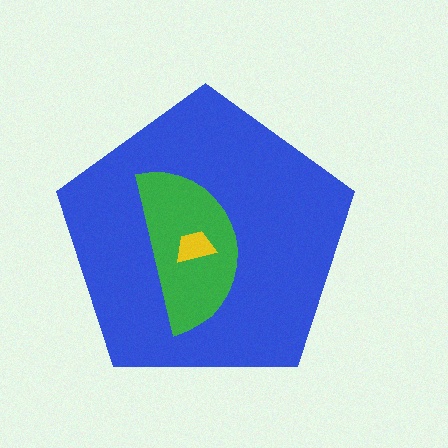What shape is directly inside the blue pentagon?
The green semicircle.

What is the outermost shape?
The blue pentagon.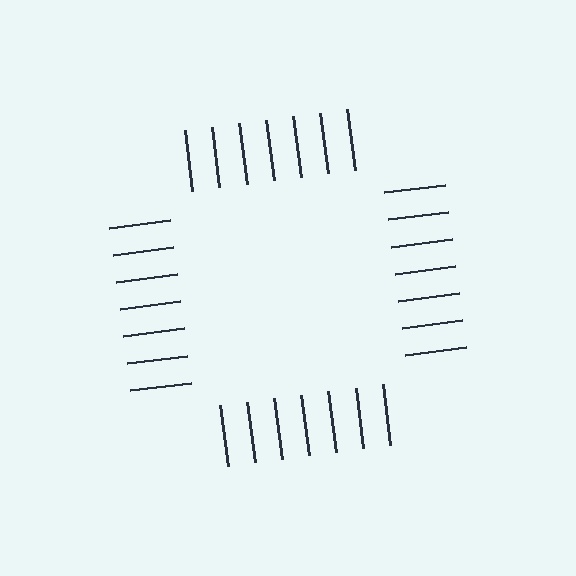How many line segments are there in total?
28 — 7 along each of the 4 edges.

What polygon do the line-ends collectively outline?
An illusory square — the line segments terminate on its edges but no continuous stroke is drawn.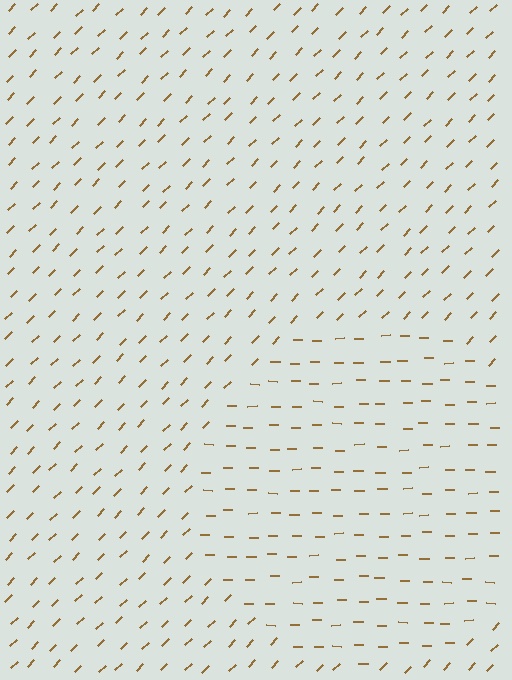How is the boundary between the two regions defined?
The boundary is defined purely by a change in line orientation (approximately 45 degrees difference). All lines are the same color and thickness.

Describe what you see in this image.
The image is filled with small brown line segments. A circle region in the image has lines oriented differently from the surrounding lines, creating a visible texture boundary.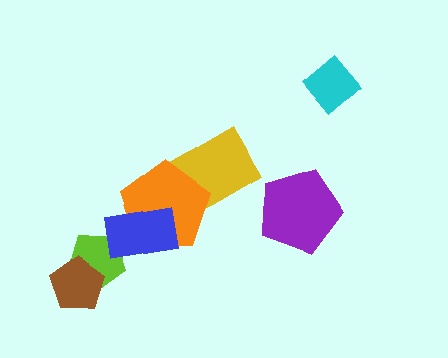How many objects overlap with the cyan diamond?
0 objects overlap with the cyan diamond.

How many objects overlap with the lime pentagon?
2 objects overlap with the lime pentagon.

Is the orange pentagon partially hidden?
Yes, it is partially covered by another shape.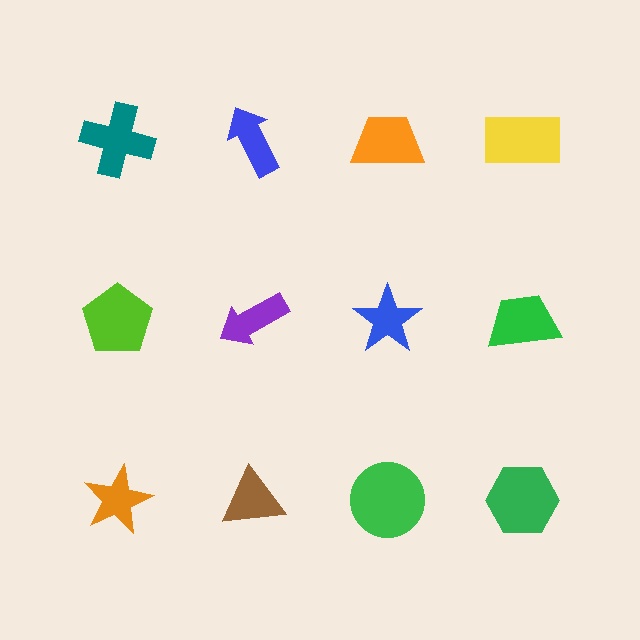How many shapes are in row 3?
4 shapes.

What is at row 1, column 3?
An orange trapezoid.